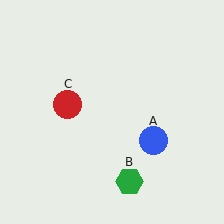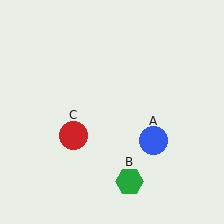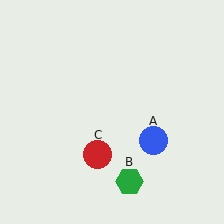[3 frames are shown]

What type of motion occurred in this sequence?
The red circle (object C) rotated counterclockwise around the center of the scene.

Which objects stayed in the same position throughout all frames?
Blue circle (object A) and green hexagon (object B) remained stationary.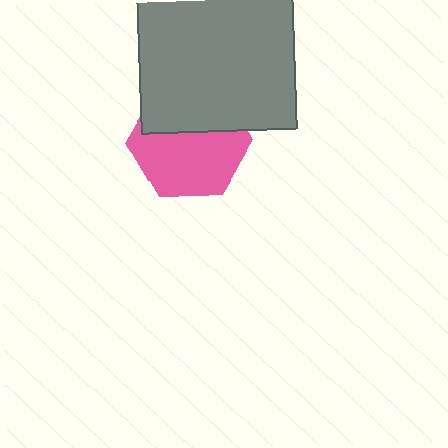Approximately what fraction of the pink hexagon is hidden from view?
Roughly 39% of the pink hexagon is hidden behind the gray square.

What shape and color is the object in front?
The object in front is a gray square.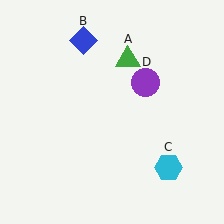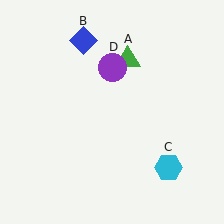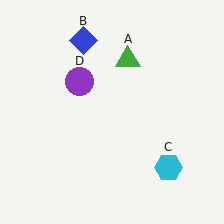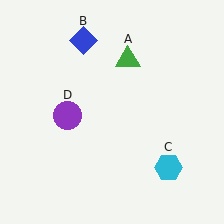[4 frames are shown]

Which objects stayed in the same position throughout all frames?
Green triangle (object A) and blue diamond (object B) and cyan hexagon (object C) remained stationary.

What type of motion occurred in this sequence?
The purple circle (object D) rotated counterclockwise around the center of the scene.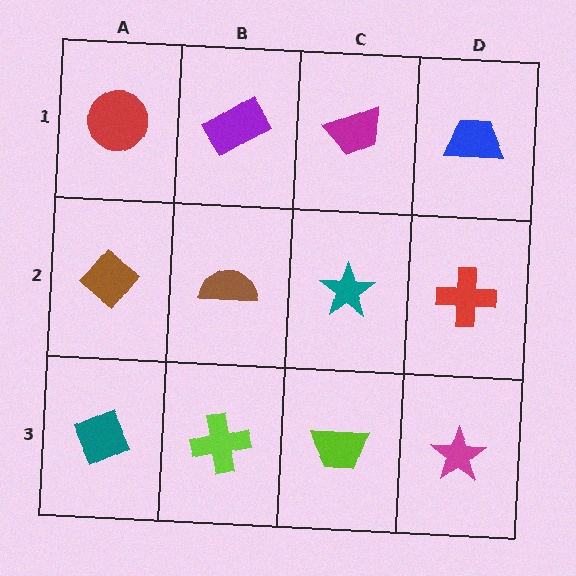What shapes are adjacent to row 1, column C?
A teal star (row 2, column C), a purple rectangle (row 1, column B), a blue trapezoid (row 1, column D).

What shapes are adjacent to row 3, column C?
A teal star (row 2, column C), a lime cross (row 3, column B), a magenta star (row 3, column D).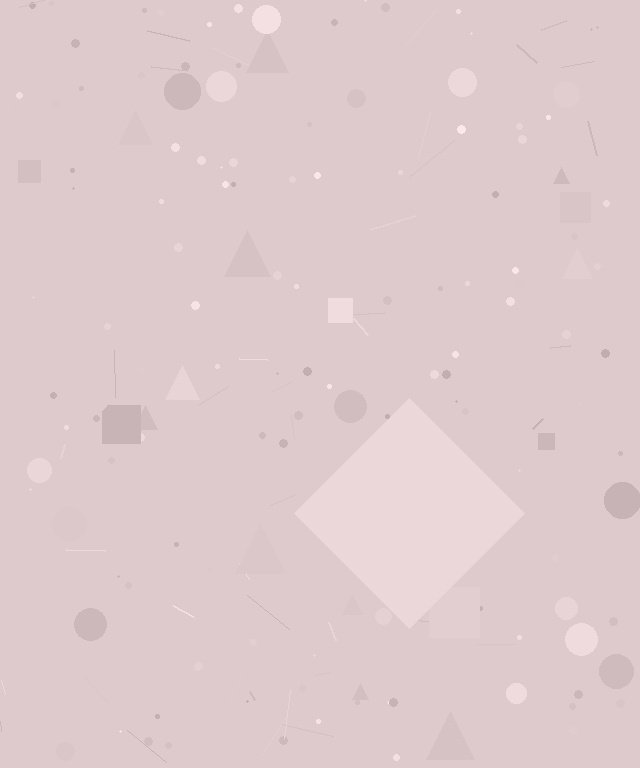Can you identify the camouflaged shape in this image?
The camouflaged shape is a diamond.